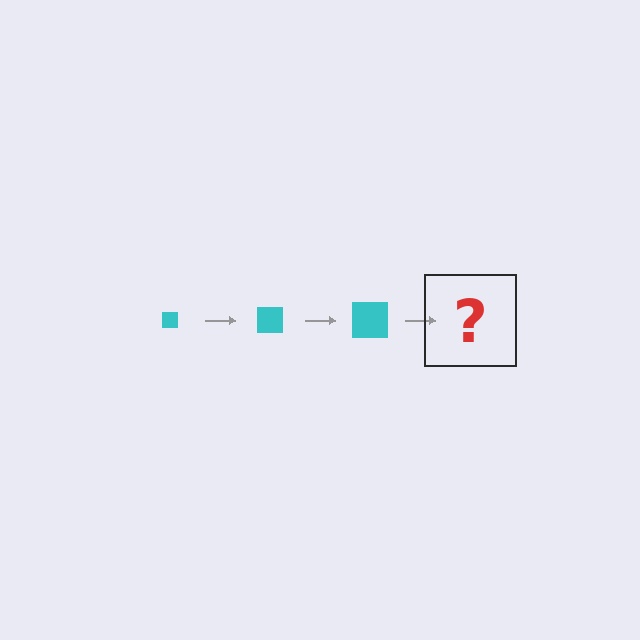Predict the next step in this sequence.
The next step is a cyan square, larger than the previous one.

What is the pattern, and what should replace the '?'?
The pattern is that the square gets progressively larger each step. The '?' should be a cyan square, larger than the previous one.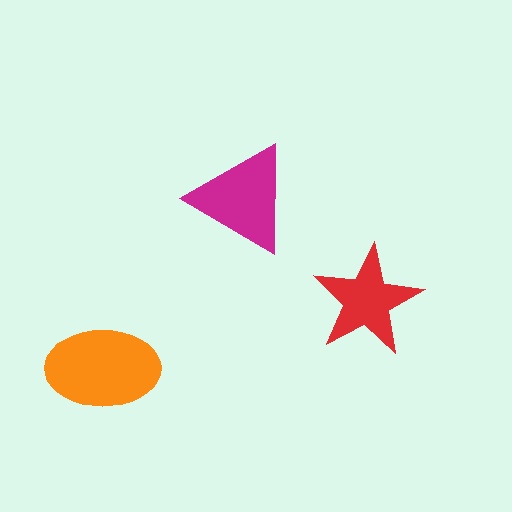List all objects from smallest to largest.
The red star, the magenta triangle, the orange ellipse.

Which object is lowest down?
The orange ellipse is bottommost.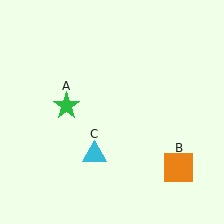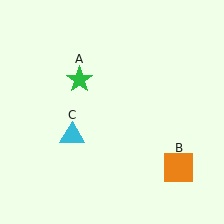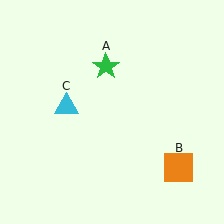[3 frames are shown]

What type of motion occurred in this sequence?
The green star (object A), cyan triangle (object C) rotated clockwise around the center of the scene.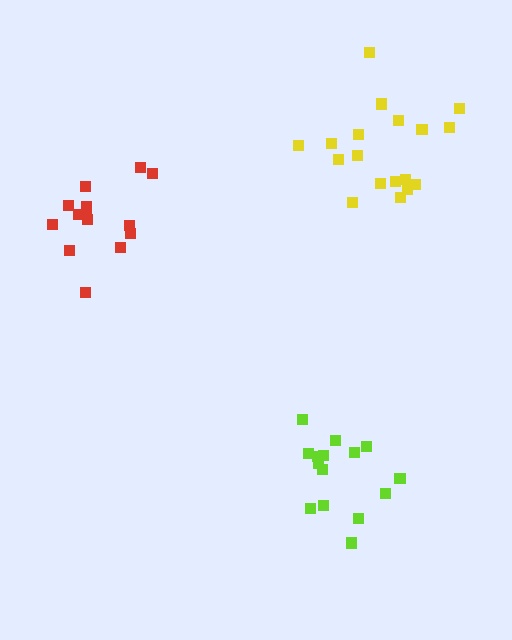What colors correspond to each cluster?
The clusters are colored: yellow, lime, red.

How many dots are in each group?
Group 1: 18 dots, Group 2: 15 dots, Group 3: 14 dots (47 total).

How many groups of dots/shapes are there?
There are 3 groups.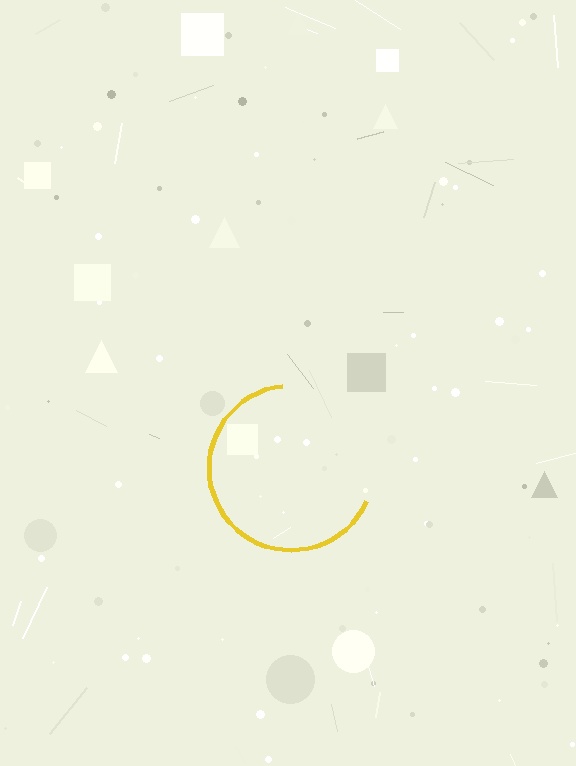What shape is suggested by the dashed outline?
The dashed outline suggests a circle.